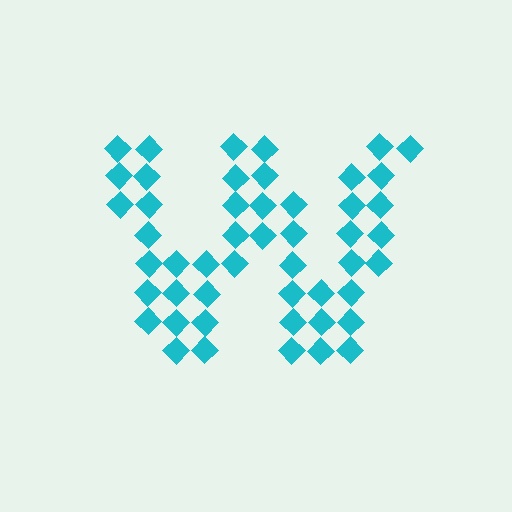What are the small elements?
The small elements are diamonds.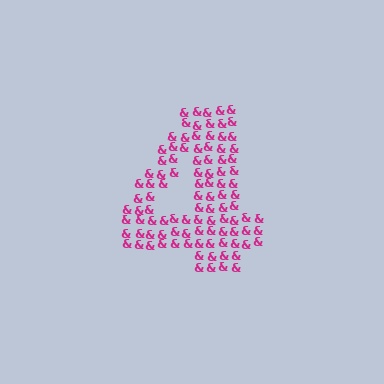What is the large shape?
The large shape is the digit 4.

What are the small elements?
The small elements are ampersands.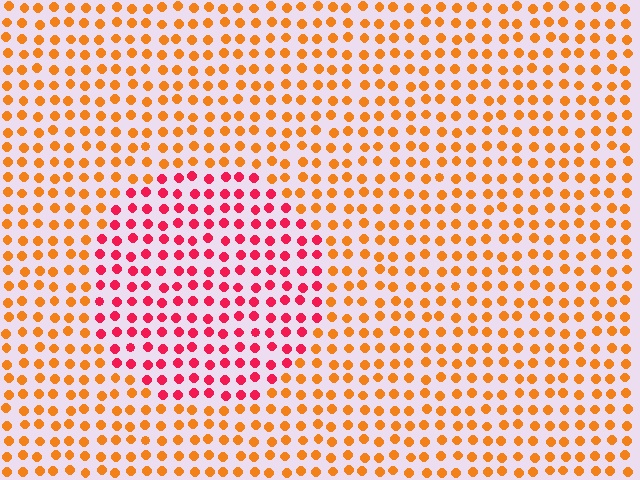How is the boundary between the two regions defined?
The boundary is defined purely by a slight shift in hue (about 45 degrees). Spacing, size, and orientation are identical on both sides.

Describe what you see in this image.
The image is filled with small orange elements in a uniform arrangement. A circle-shaped region is visible where the elements are tinted to a slightly different hue, forming a subtle color boundary.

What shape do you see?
I see a circle.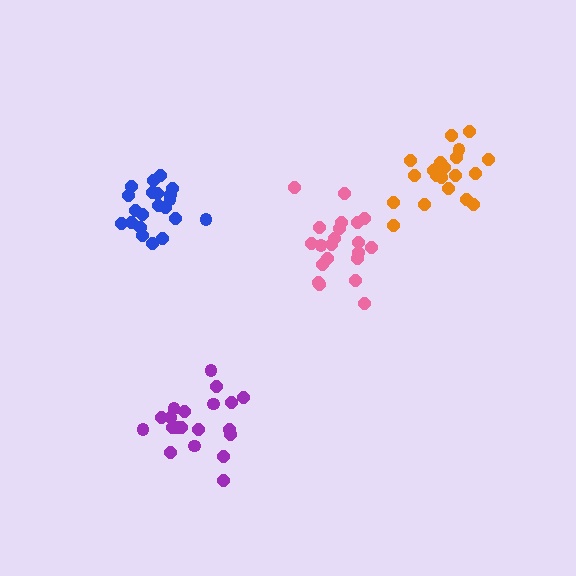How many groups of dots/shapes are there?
There are 4 groups.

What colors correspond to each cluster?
The clusters are colored: blue, purple, pink, orange.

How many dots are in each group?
Group 1: 21 dots, Group 2: 20 dots, Group 3: 21 dots, Group 4: 21 dots (83 total).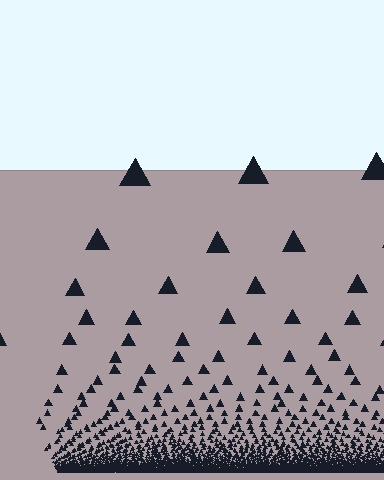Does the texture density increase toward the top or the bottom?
Density increases toward the bottom.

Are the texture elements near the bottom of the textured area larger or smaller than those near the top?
Smaller. The gradient is inverted — elements near the bottom are smaller and denser.